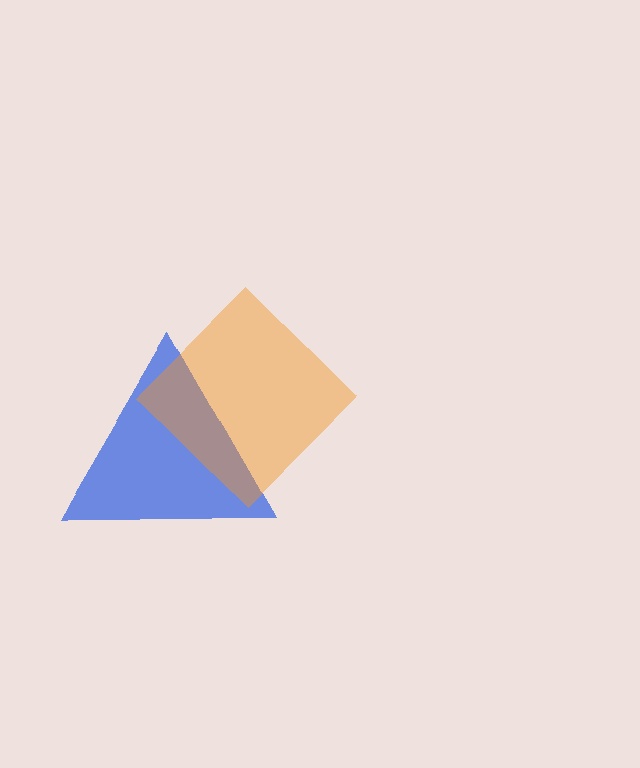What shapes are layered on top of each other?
The layered shapes are: a blue triangle, an orange diamond.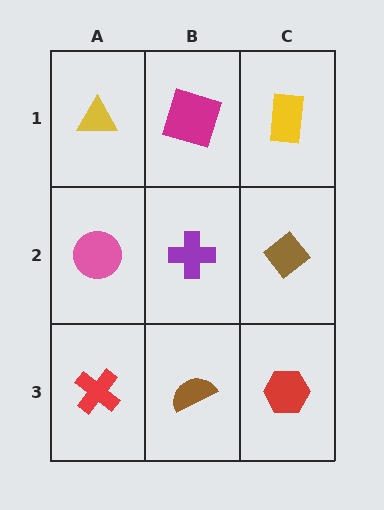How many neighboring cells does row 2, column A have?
3.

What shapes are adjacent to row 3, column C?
A brown diamond (row 2, column C), a brown semicircle (row 3, column B).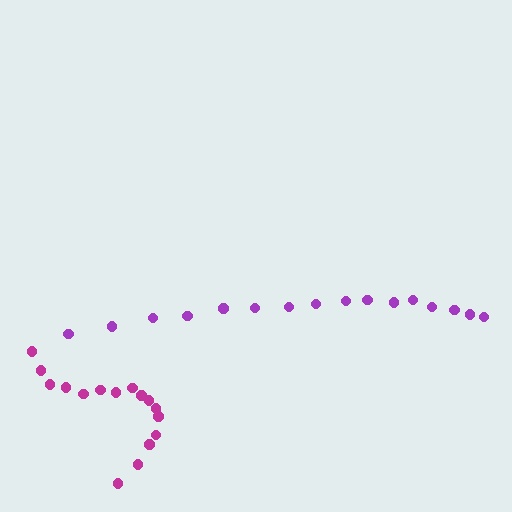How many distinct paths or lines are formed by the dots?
There are 2 distinct paths.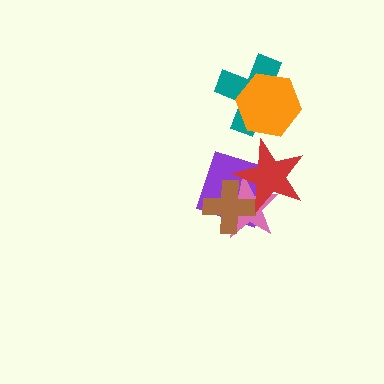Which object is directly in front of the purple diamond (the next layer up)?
The pink star is directly in front of the purple diamond.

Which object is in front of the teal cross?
The orange hexagon is in front of the teal cross.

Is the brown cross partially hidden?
Yes, it is partially covered by another shape.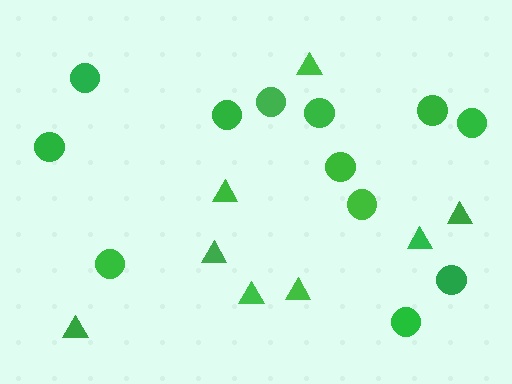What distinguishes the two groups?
There are 2 groups: one group of circles (12) and one group of triangles (8).